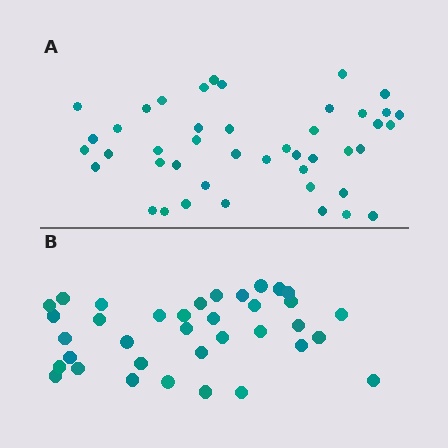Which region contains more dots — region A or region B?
Region A (the top region) has more dots.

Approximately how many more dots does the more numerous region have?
Region A has roughly 8 or so more dots than region B.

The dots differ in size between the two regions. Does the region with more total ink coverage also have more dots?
No. Region B has more total ink coverage because its dots are larger, but region A actually contains more individual dots. Total area can be misleading — the number of items is what matters here.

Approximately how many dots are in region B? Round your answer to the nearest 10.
About 40 dots. (The exact count is 36, which rounds to 40.)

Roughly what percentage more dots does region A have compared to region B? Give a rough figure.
About 20% more.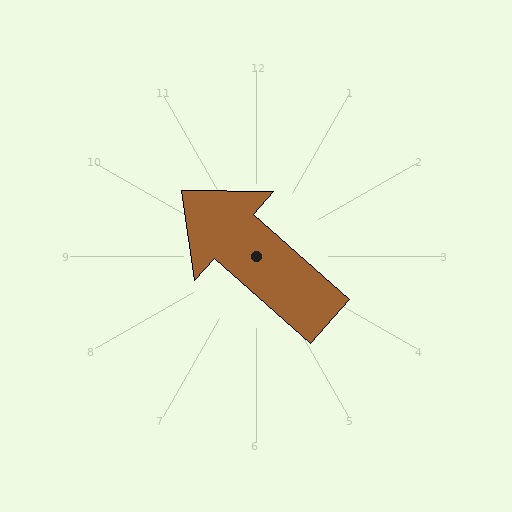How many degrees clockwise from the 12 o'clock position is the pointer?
Approximately 312 degrees.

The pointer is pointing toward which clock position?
Roughly 10 o'clock.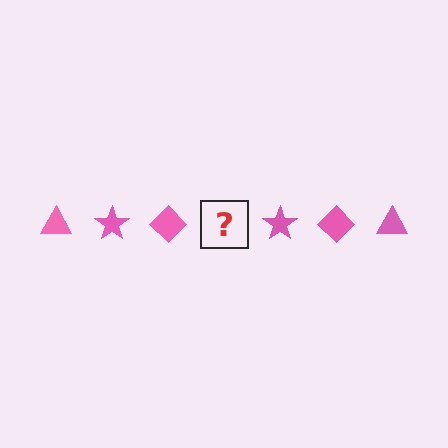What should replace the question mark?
The question mark should be replaced with a pink triangle.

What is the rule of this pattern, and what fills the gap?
The rule is that the pattern cycles through triangle, star, diamond shapes in pink. The gap should be filled with a pink triangle.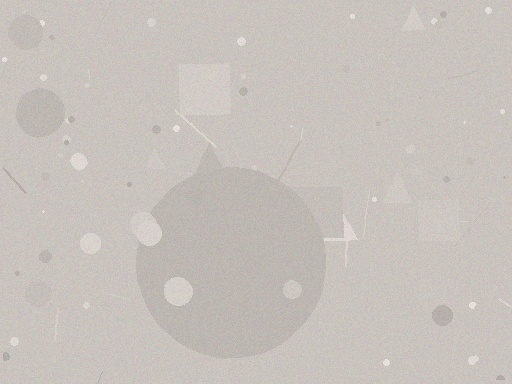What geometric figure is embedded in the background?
A circle is embedded in the background.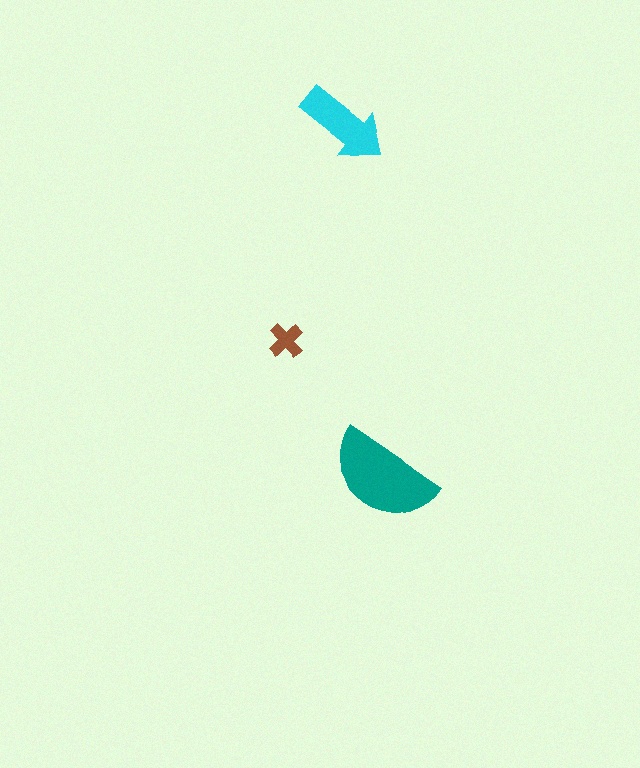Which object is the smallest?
The brown cross.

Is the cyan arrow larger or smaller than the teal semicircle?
Smaller.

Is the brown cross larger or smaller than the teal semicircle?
Smaller.